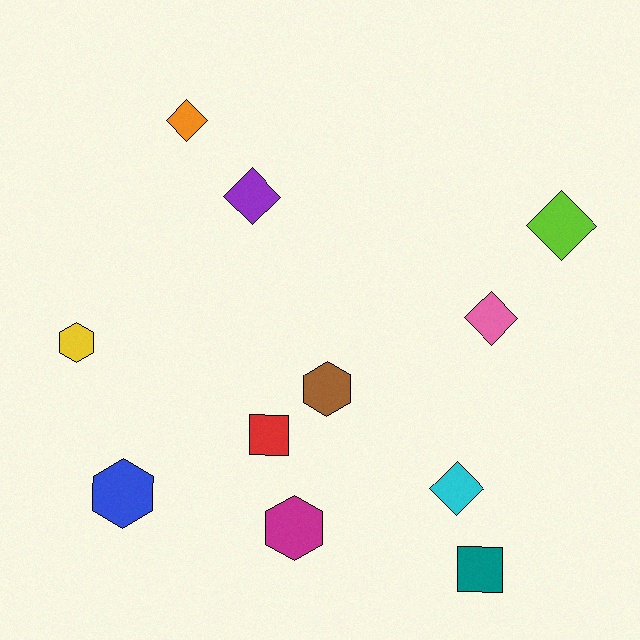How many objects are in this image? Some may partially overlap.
There are 11 objects.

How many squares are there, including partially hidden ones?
There are 2 squares.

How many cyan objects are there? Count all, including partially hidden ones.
There is 1 cyan object.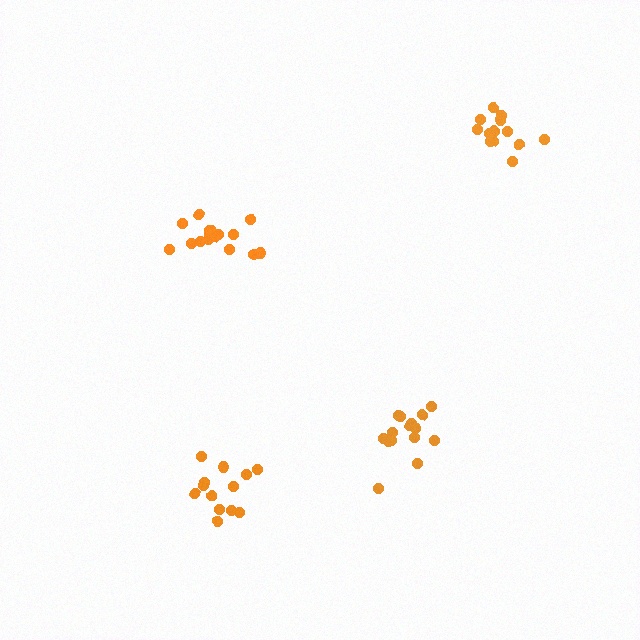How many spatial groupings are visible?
There are 4 spatial groupings.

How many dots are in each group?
Group 1: 13 dots, Group 2: 16 dots, Group 3: 13 dots, Group 4: 15 dots (57 total).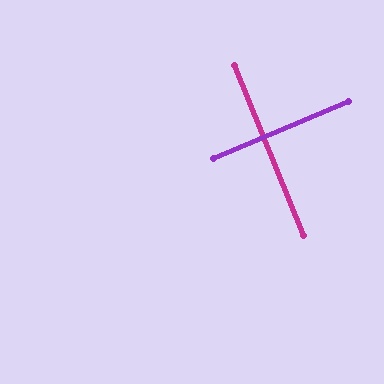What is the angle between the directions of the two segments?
Approximately 89 degrees.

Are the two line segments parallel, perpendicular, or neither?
Perpendicular — they meet at approximately 89°.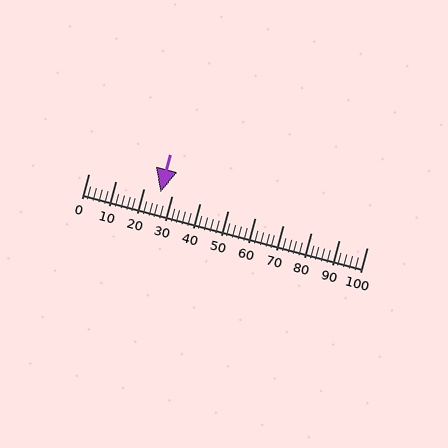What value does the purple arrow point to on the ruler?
The purple arrow points to approximately 26.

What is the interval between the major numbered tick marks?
The major tick marks are spaced 10 units apart.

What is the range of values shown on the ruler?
The ruler shows values from 0 to 100.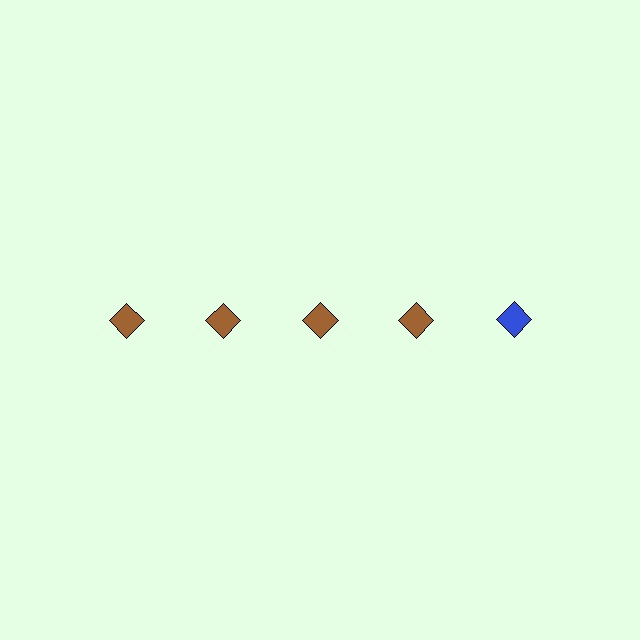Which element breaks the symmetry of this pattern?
The blue diamond in the top row, rightmost column breaks the symmetry. All other shapes are brown diamonds.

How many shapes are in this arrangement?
There are 5 shapes arranged in a grid pattern.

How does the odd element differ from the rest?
It has a different color: blue instead of brown.